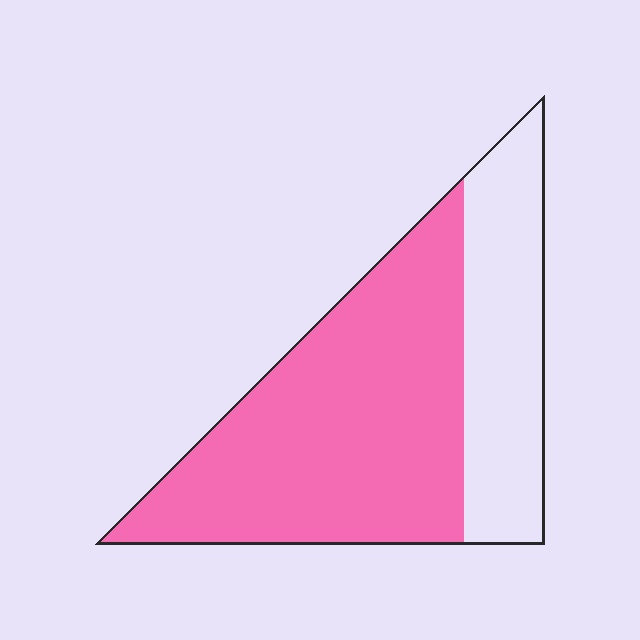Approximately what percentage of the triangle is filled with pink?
Approximately 65%.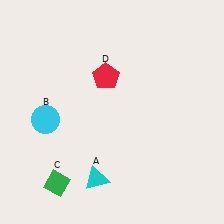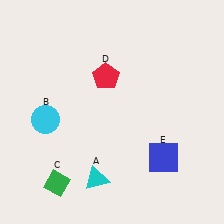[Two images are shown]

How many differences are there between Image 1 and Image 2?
There is 1 difference between the two images.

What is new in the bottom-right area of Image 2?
A blue square (E) was added in the bottom-right area of Image 2.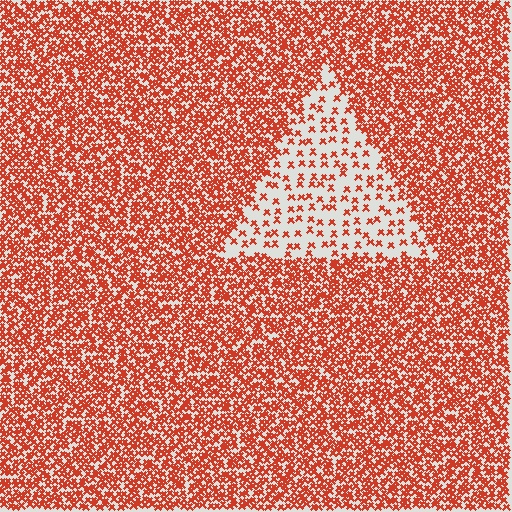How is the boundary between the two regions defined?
The boundary is defined by a change in element density (approximately 3.1x ratio). All elements are the same color, size, and shape.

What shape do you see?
I see a triangle.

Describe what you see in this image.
The image contains small red elements arranged at two different densities. A triangle-shaped region is visible where the elements are less densely packed than the surrounding area.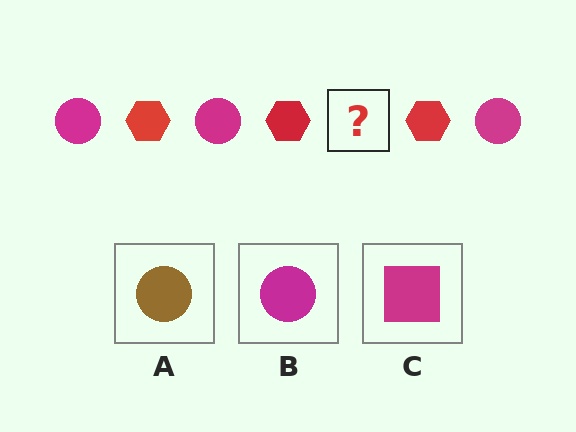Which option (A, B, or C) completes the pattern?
B.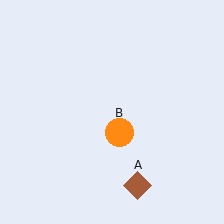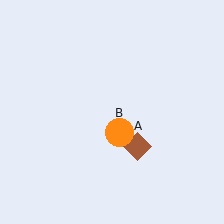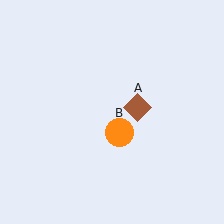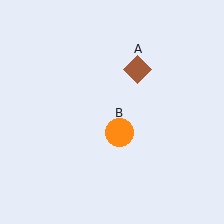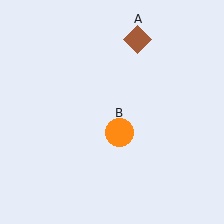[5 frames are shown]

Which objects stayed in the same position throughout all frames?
Orange circle (object B) remained stationary.